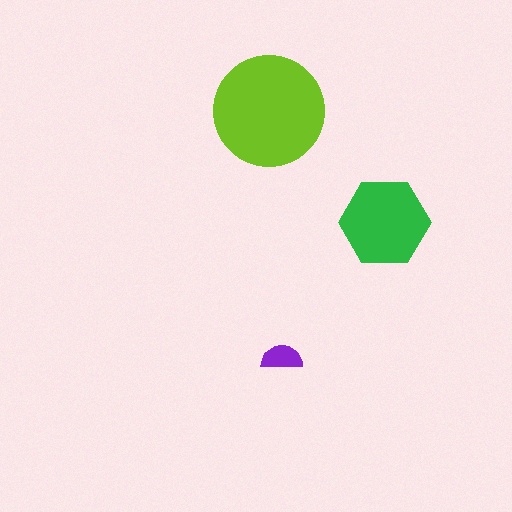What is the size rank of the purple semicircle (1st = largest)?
3rd.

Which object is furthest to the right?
The green hexagon is rightmost.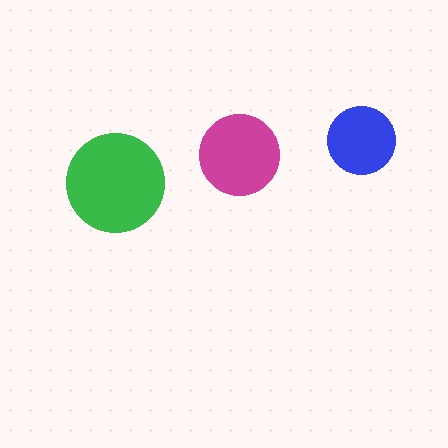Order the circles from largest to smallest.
the green one, the magenta one, the blue one.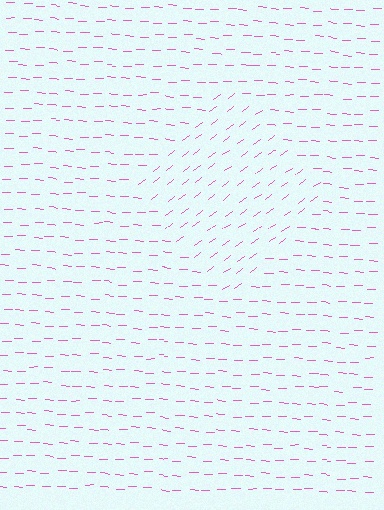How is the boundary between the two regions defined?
The boundary is defined purely by a change in line orientation (approximately 39 degrees difference). All lines are the same color and thickness.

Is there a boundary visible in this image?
Yes, there is a texture boundary formed by a change in line orientation.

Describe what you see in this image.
The image is filled with small pink line segments. A diamond region in the image has lines oriented differently from the surrounding lines, creating a visible texture boundary.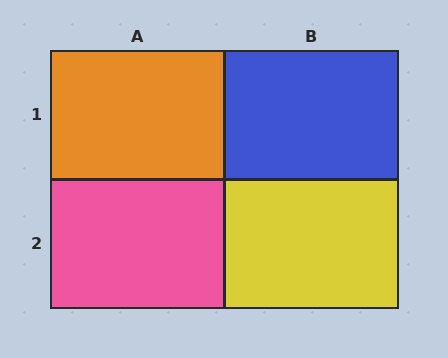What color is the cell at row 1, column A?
Orange.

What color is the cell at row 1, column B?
Blue.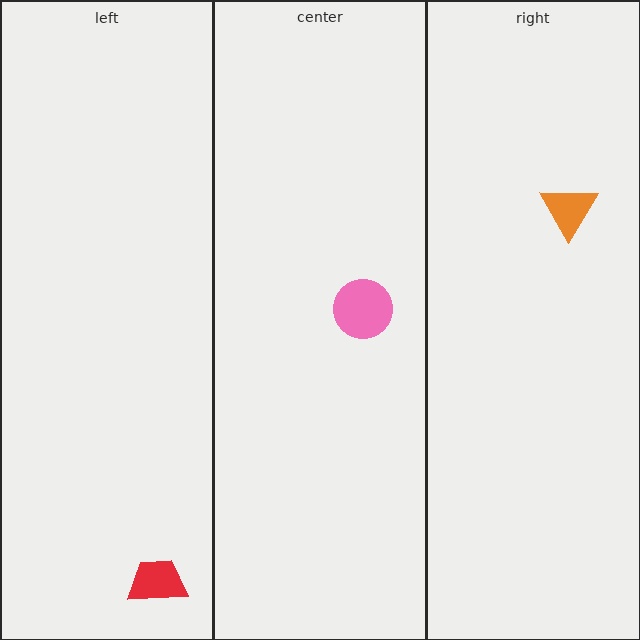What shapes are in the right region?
The orange triangle.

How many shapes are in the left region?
1.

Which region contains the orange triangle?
The right region.